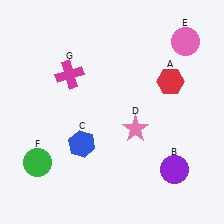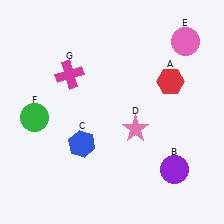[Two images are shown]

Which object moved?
The green circle (F) moved up.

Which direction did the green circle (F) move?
The green circle (F) moved up.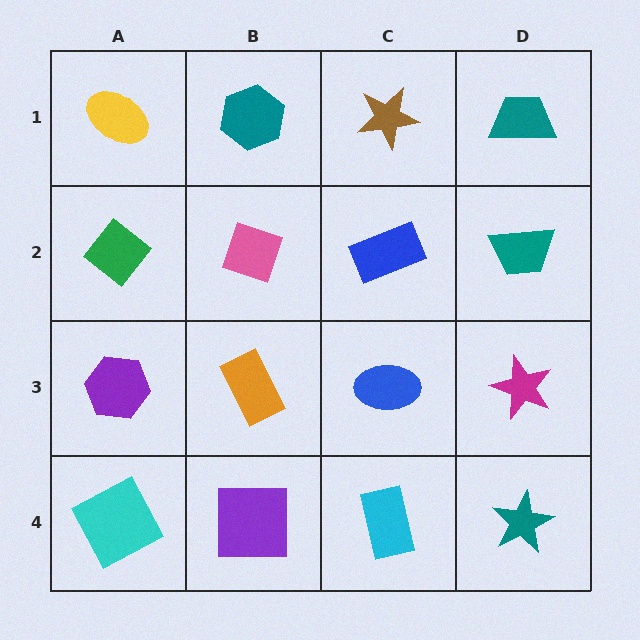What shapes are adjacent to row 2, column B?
A teal hexagon (row 1, column B), an orange rectangle (row 3, column B), a green diamond (row 2, column A), a blue rectangle (row 2, column C).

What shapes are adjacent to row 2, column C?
A brown star (row 1, column C), a blue ellipse (row 3, column C), a pink diamond (row 2, column B), a teal trapezoid (row 2, column D).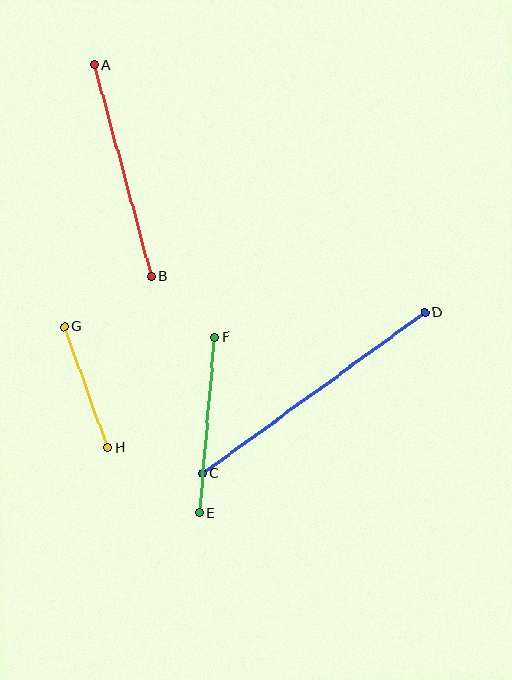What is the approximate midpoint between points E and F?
The midpoint is at approximately (207, 425) pixels.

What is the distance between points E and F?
The distance is approximately 177 pixels.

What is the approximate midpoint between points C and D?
The midpoint is at approximately (314, 393) pixels.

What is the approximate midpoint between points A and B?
The midpoint is at approximately (123, 170) pixels.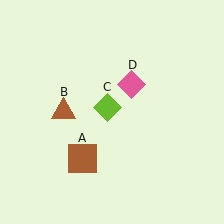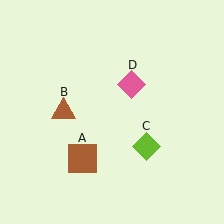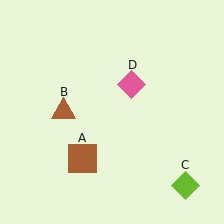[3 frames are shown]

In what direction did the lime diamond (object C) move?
The lime diamond (object C) moved down and to the right.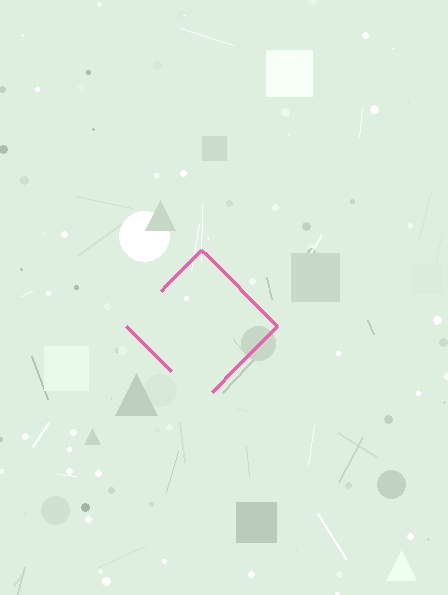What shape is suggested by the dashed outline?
The dashed outline suggests a diamond.